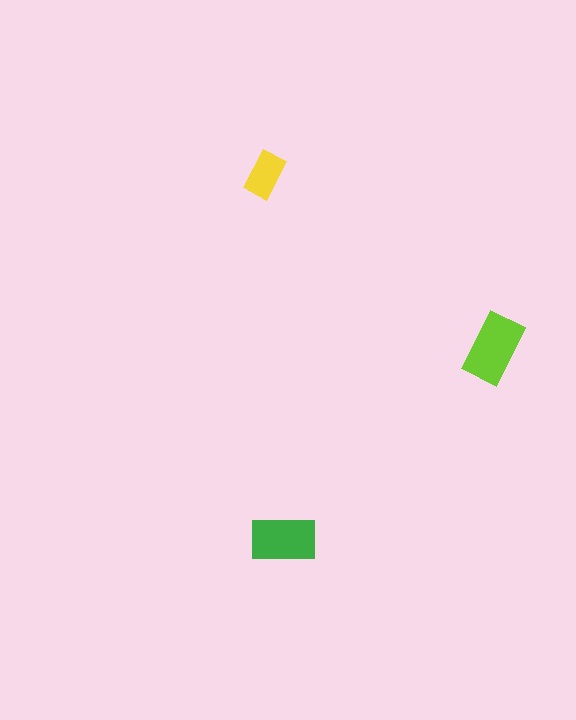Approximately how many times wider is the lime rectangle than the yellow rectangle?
About 1.5 times wider.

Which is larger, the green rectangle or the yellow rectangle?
The green one.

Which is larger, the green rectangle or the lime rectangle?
The lime one.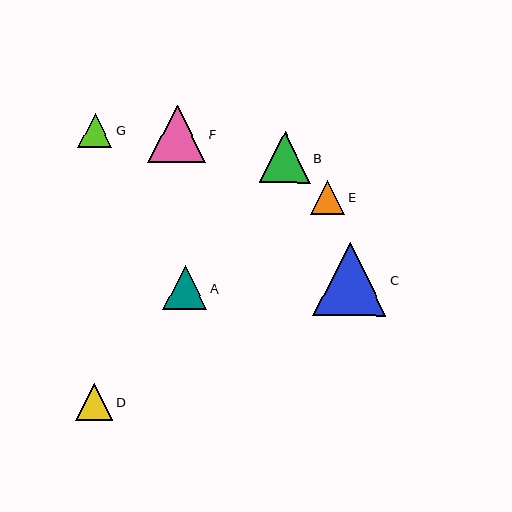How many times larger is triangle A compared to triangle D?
Triangle A is approximately 1.2 times the size of triangle D.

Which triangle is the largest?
Triangle C is the largest with a size of approximately 73 pixels.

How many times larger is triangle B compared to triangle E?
Triangle B is approximately 1.5 times the size of triangle E.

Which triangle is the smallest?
Triangle G is the smallest with a size of approximately 34 pixels.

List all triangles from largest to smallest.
From largest to smallest: C, F, B, A, D, E, G.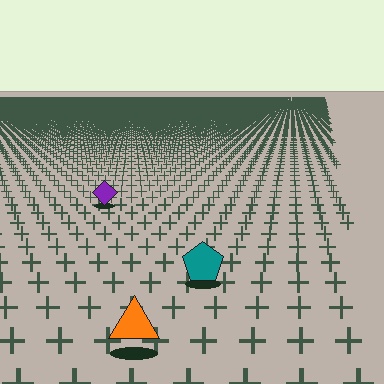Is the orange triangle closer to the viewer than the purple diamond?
Yes. The orange triangle is closer — you can tell from the texture gradient: the ground texture is coarser near it.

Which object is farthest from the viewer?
The purple diamond is farthest from the viewer. It appears smaller and the ground texture around it is denser.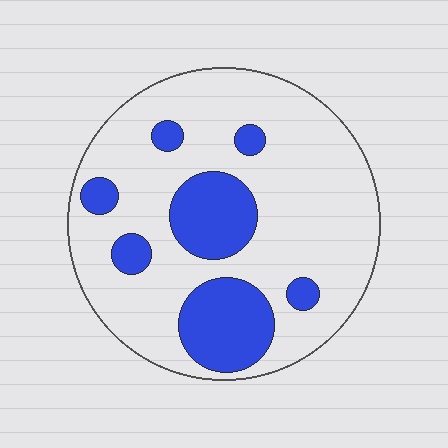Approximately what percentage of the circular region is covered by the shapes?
Approximately 25%.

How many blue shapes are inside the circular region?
7.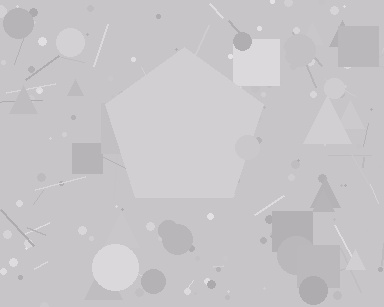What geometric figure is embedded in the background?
A pentagon is embedded in the background.